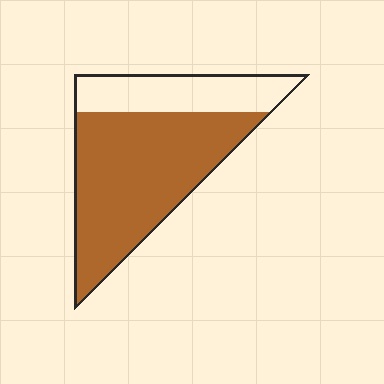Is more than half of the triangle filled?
Yes.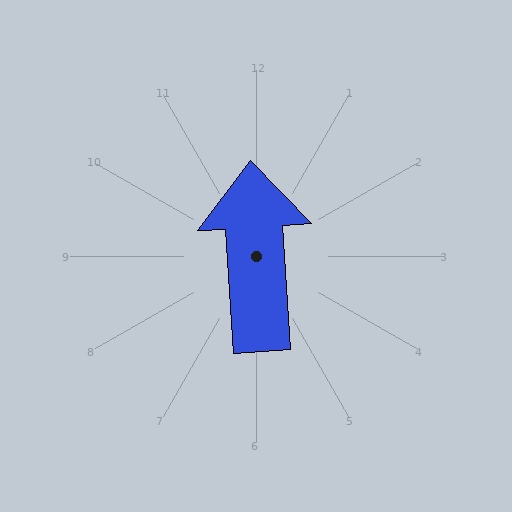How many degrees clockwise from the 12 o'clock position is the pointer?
Approximately 357 degrees.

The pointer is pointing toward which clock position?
Roughly 12 o'clock.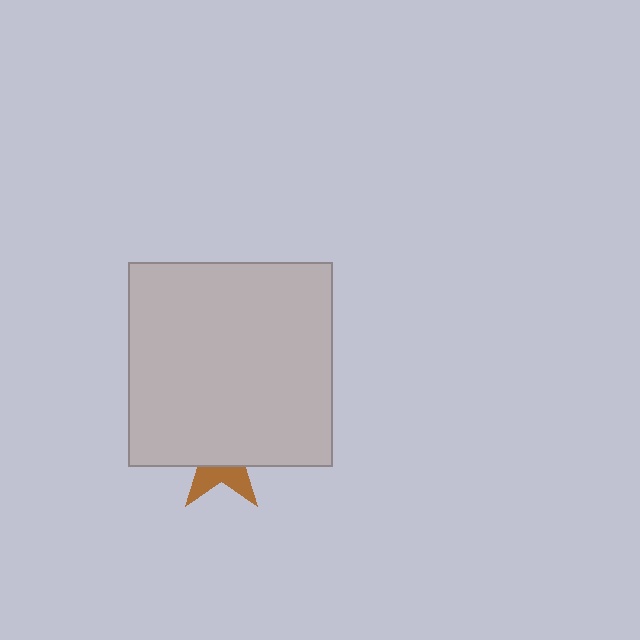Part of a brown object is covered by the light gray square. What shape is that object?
It is a star.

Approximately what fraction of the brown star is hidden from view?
Roughly 67% of the brown star is hidden behind the light gray square.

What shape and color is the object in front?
The object in front is a light gray square.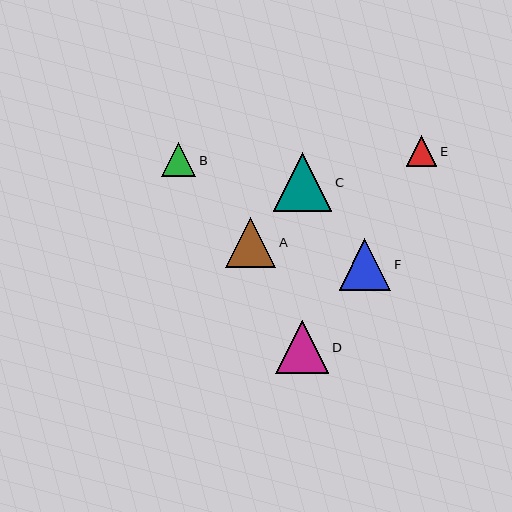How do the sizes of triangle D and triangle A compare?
Triangle D and triangle A are approximately the same size.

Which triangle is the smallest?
Triangle E is the smallest with a size of approximately 31 pixels.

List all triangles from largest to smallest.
From largest to smallest: C, D, F, A, B, E.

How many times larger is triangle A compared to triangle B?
Triangle A is approximately 1.5 times the size of triangle B.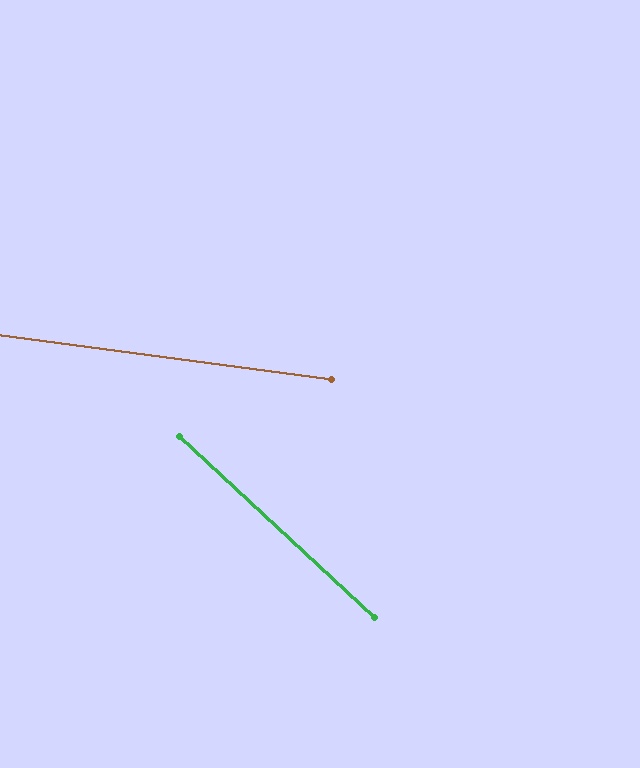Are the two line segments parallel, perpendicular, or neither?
Neither parallel nor perpendicular — they differ by about 35°.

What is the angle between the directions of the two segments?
Approximately 35 degrees.